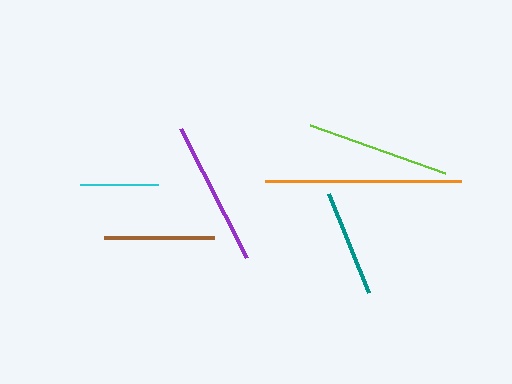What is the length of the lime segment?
The lime segment is approximately 143 pixels long.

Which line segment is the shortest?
The cyan line is the shortest at approximately 78 pixels.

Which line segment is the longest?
The orange line is the longest at approximately 196 pixels.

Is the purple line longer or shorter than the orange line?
The orange line is longer than the purple line.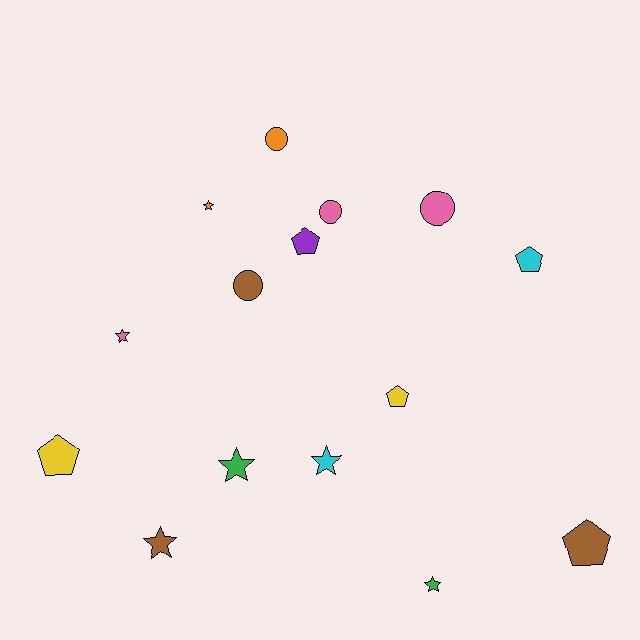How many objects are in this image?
There are 15 objects.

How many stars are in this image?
There are 6 stars.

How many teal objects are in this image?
There are no teal objects.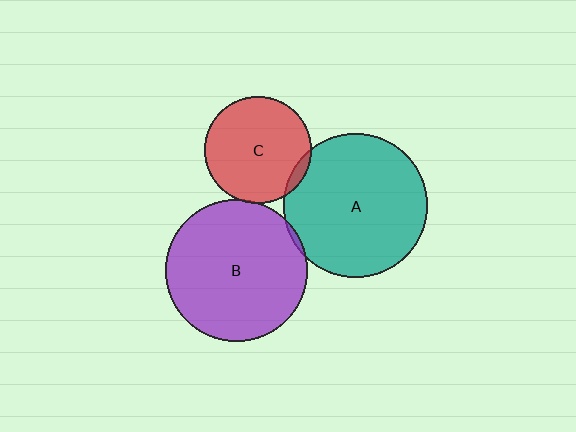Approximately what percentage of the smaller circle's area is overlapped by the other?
Approximately 5%.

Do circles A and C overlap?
Yes.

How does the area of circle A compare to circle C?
Approximately 1.8 times.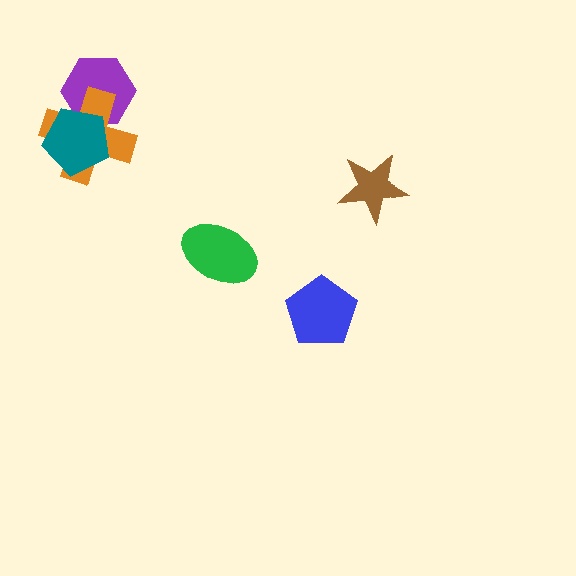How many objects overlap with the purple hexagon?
2 objects overlap with the purple hexagon.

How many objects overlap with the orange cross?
2 objects overlap with the orange cross.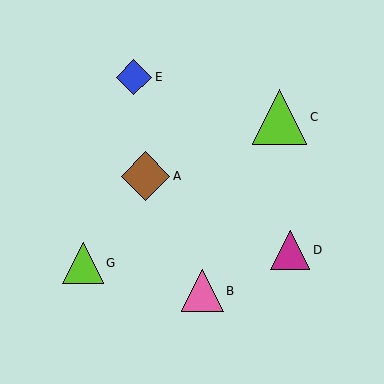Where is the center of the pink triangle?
The center of the pink triangle is at (202, 291).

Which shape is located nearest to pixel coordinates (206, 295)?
The pink triangle (labeled B) at (202, 291) is nearest to that location.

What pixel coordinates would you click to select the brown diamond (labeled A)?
Click at (146, 176) to select the brown diamond A.